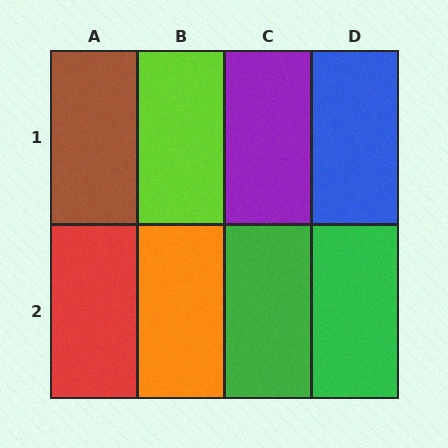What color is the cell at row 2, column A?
Red.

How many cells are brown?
1 cell is brown.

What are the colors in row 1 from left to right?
Brown, lime, purple, blue.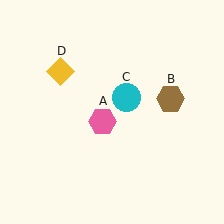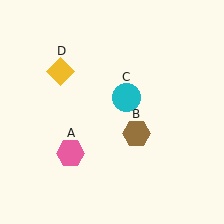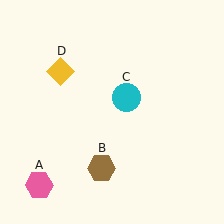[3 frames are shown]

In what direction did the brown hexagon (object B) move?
The brown hexagon (object B) moved down and to the left.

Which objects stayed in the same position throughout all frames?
Cyan circle (object C) and yellow diamond (object D) remained stationary.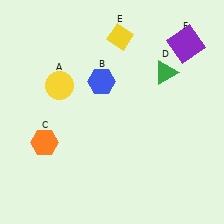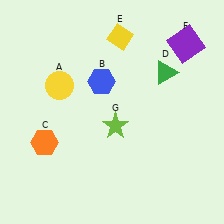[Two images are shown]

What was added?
A lime star (G) was added in Image 2.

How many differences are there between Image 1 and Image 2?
There is 1 difference between the two images.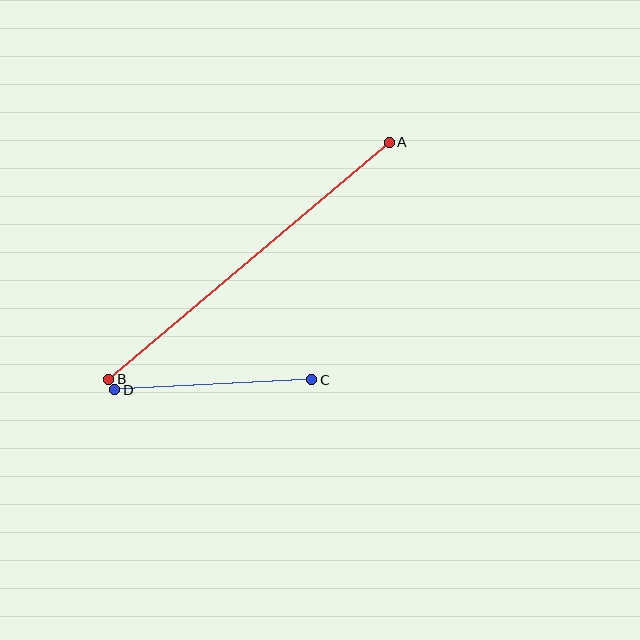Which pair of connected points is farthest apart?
Points A and B are farthest apart.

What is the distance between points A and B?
The distance is approximately 367 pixels.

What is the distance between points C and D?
The distance is approximately 197 pixels.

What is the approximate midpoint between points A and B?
The midpoint is at approximately (249, 261) pixels.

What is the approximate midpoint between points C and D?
The midpoint is at approximately (213, 385) pixels.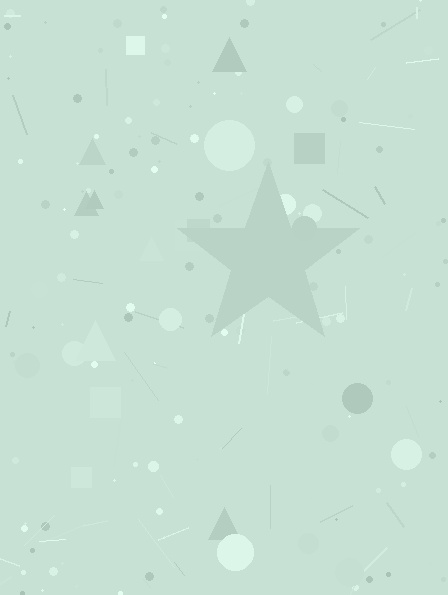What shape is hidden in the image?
A star is hidden in the image.